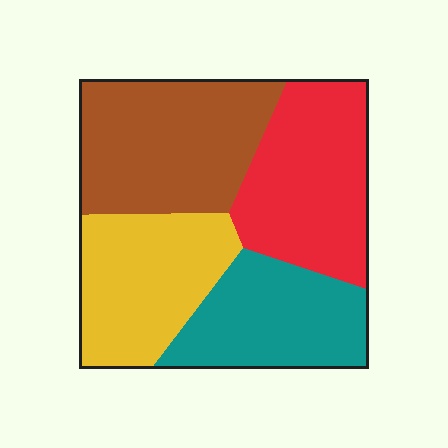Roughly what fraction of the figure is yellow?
Yellow takes up between a sixth and a third of the figure.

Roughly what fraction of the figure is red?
Red covers roughly 25% of the figure.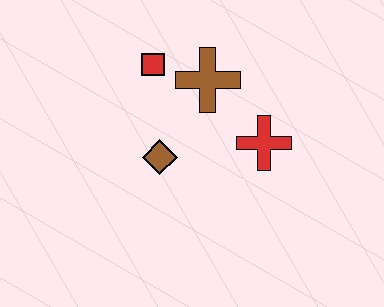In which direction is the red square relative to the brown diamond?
The red square is above the brown diamond.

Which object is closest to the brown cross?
The red square is closest to the brown cross.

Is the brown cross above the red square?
No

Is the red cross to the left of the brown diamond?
No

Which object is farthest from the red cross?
The red square is farthest from the red cross.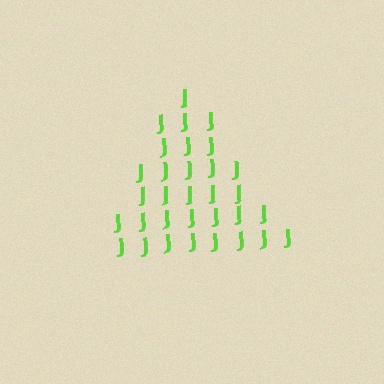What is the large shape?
The large shape is a triangle.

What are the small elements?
The small elements are letter J's.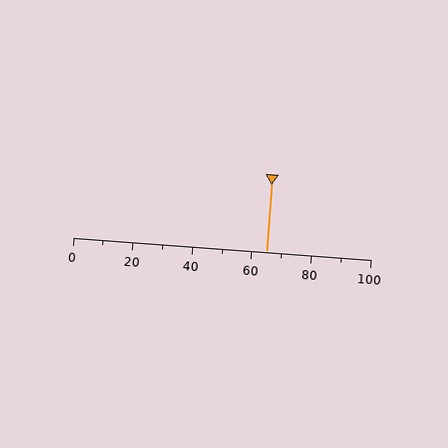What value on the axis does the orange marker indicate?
The marker indicates approximately 65.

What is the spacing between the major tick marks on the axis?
The major ticks are spaced 20 apart.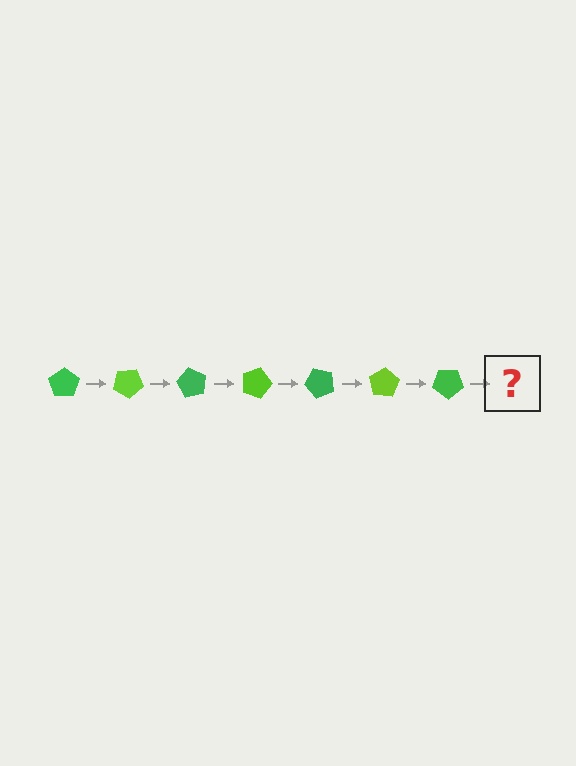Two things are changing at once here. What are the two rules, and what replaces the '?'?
The two rules are that it rotates 30 degrees each step and the color cycles through green and lime. The '?' should be a lime pentagon, rotated 210 degrees from the start.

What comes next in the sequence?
The next element should be a lime pentagon, rotated 210 degrees from the start.